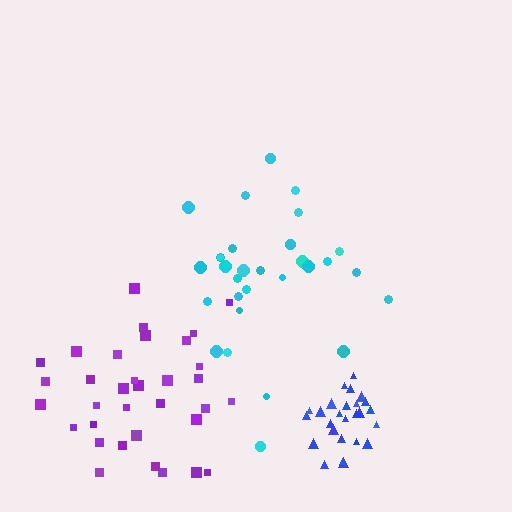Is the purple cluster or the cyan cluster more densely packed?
Purple.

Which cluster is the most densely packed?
Blue.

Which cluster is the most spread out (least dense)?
Cyan.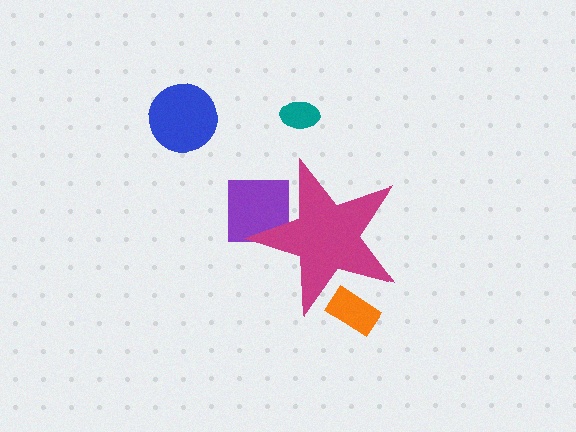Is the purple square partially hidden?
Yes, the purple square is partially hidden behind the magenta star.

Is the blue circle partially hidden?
No, the blue circle is fully visible.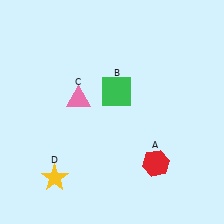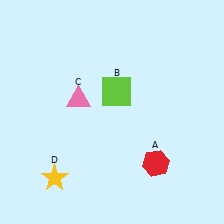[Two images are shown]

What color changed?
The square (B) changed from green in Image 1 to lime in Image 2.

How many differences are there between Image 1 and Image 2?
There is 1 difference between the two images.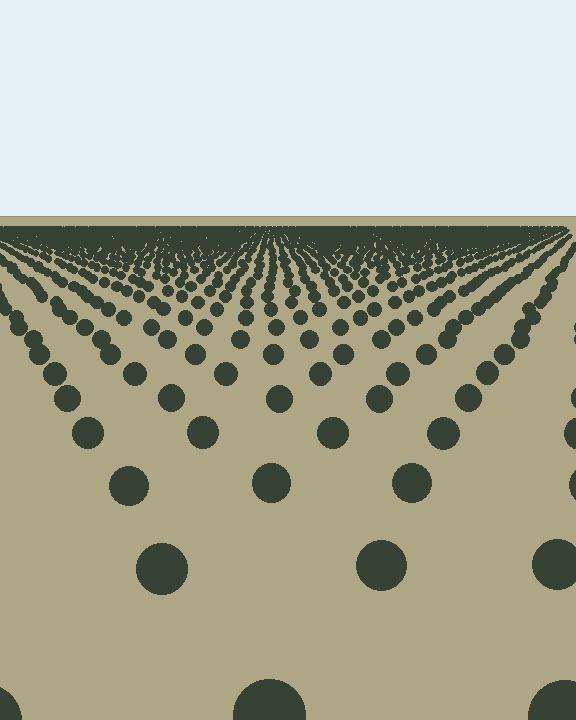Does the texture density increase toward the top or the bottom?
Density increases toward the top.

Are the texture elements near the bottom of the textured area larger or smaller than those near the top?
Larger. Near the bottom, elements are closer to the viewer and appear at a bigger on-screen size.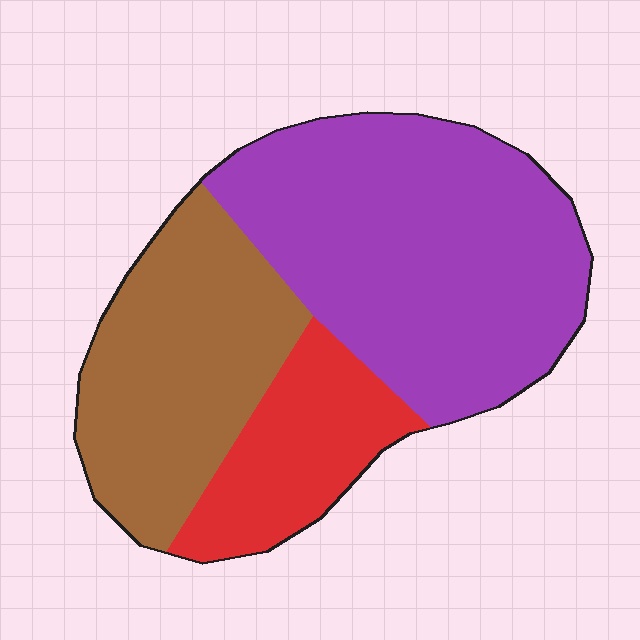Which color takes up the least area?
Red, at roughly 20%.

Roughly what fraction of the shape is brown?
Brown takes up about one third (1/3) of the shape.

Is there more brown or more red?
Brown.